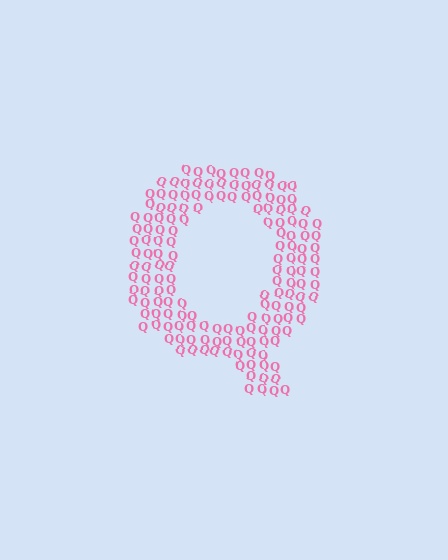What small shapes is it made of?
It is made of small letter Q's.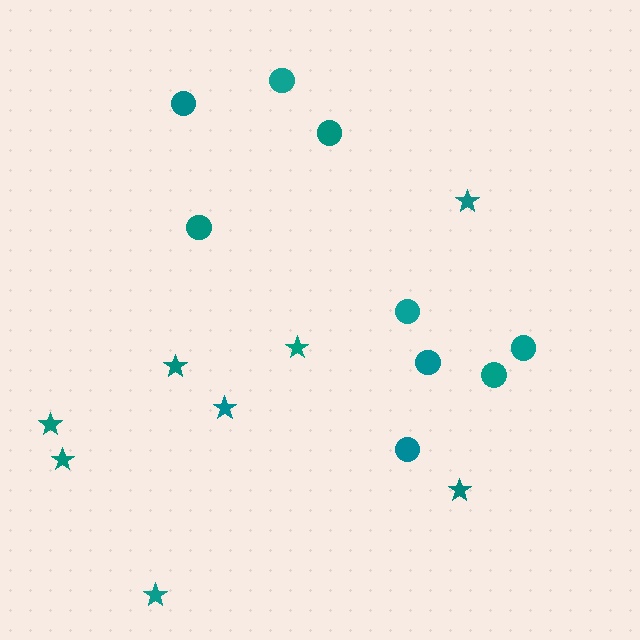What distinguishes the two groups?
There are 2 groups: one group of stars (8) and one group of circles (9).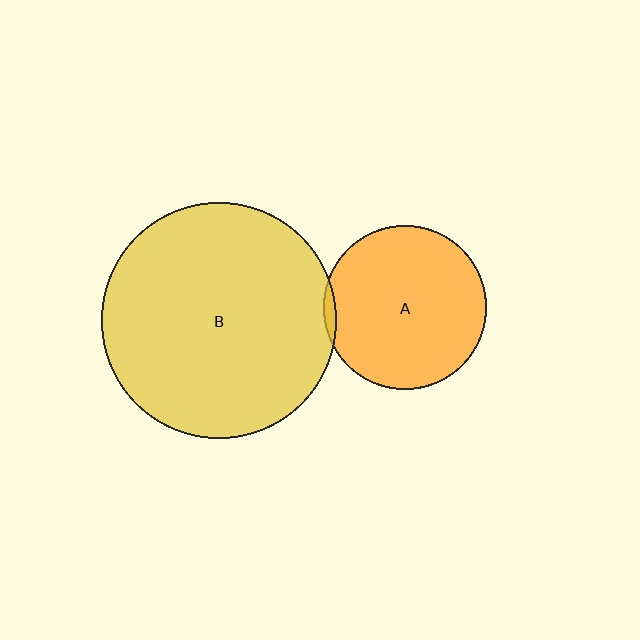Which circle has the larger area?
Circle B (yellow).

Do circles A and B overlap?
Yes.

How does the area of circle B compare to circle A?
Approximately 2.1 times.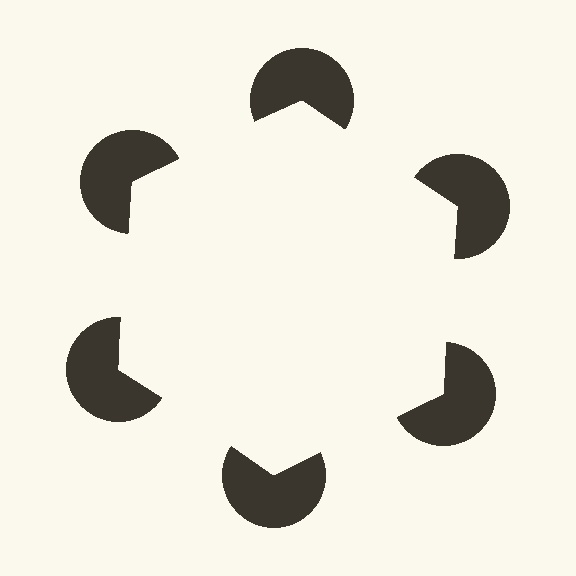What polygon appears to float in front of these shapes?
An illusory hexagon — its edges are inferred from the aligned wedge cuts in the pac-man discs, not physically drawn.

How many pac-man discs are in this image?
There are 6 — one at each vertex of the illusory hexagon.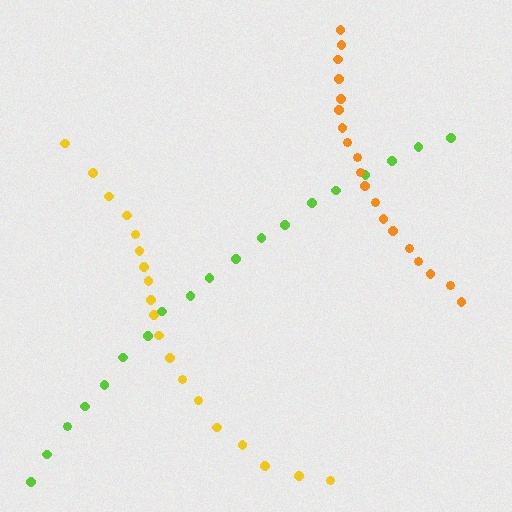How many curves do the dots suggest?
There are 3 distinct paths.